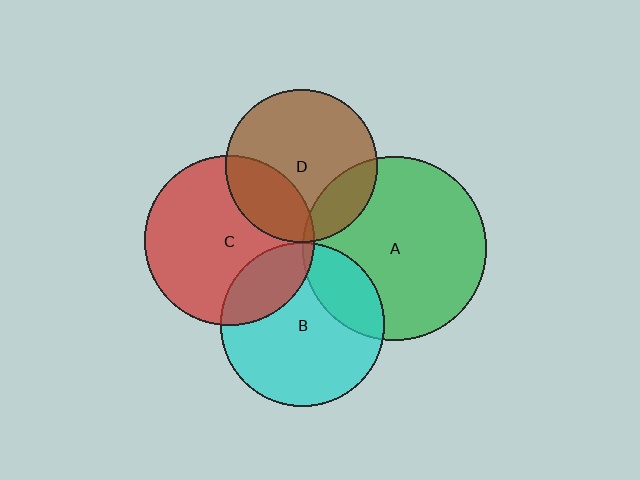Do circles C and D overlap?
Yes.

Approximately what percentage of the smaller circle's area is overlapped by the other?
Approximately 25%.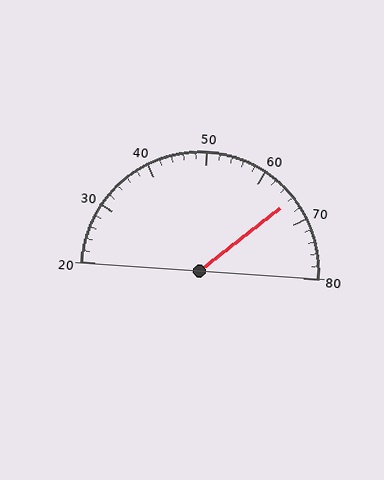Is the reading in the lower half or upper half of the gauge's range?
The reading is in the upper half of the range (20 to 80).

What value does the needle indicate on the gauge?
The needle indicates approximately 66.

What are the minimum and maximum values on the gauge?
The gauge ranges from 20 to 80.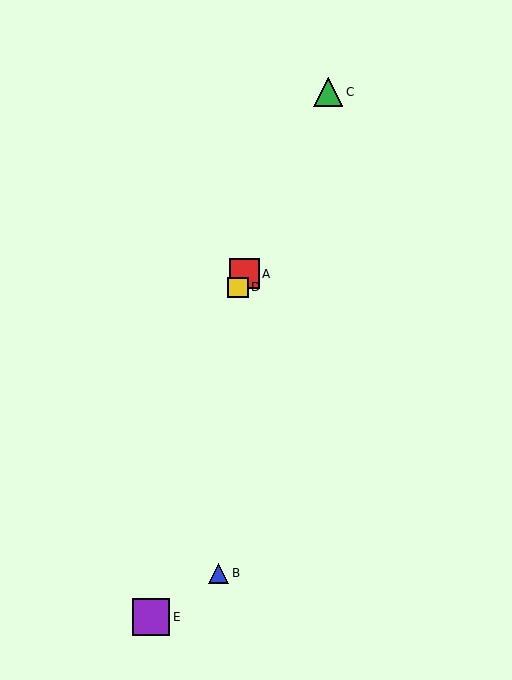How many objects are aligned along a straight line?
3 objects (A, C, D) are aligned along a straight line.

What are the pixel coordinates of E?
Object E is at (151, 617).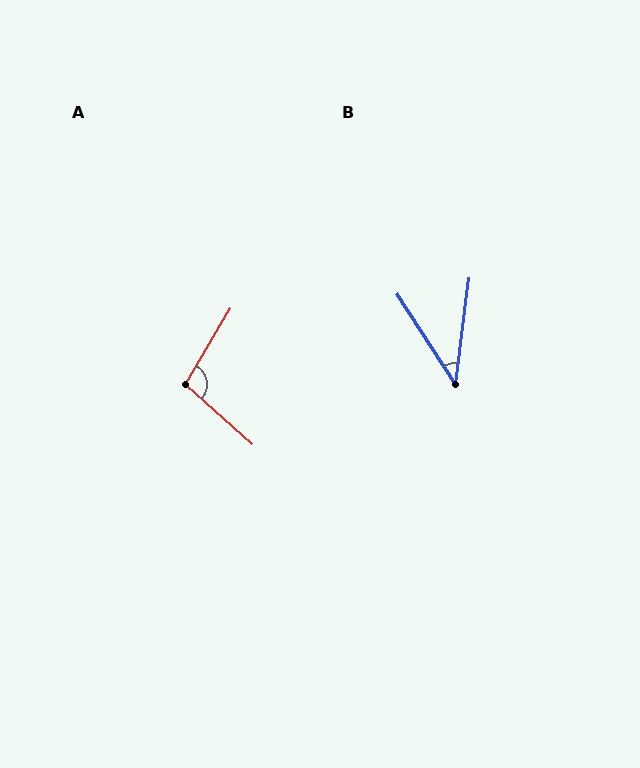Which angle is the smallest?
B, at approximately 40 degrees.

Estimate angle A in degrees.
Approximately 102 degrees.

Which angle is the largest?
A, at approximately 102 degrees.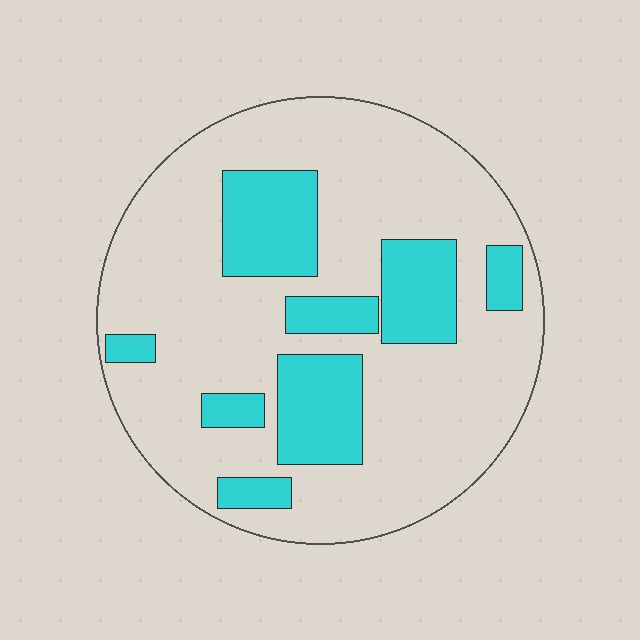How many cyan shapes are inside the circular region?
8.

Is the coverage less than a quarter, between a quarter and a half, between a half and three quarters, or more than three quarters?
Between a quarter and a half.